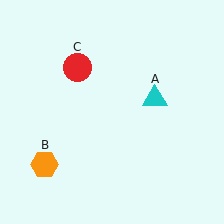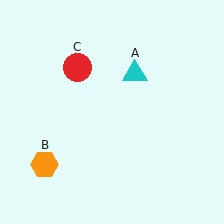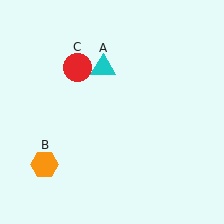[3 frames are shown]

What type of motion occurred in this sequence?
The cyan triangle (object A) rotated counterclockwise around the center of the scene.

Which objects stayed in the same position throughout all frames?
Orange hexagon (object B) and red circle (object C) remained stationary.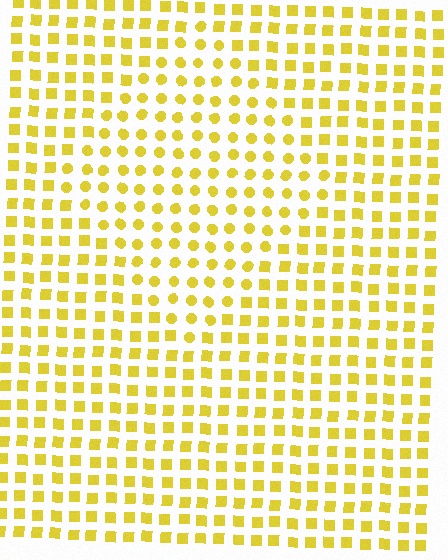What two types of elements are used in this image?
The image uses circles inside the diamond region and squares outside it.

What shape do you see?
I see a diamond.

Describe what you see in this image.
The image is filled with small yellow elements arranged in a uniform grid. A diamond-shaped region contains circles, while the surrounding area contains squares. The boundary is defined purely by the change in element shape.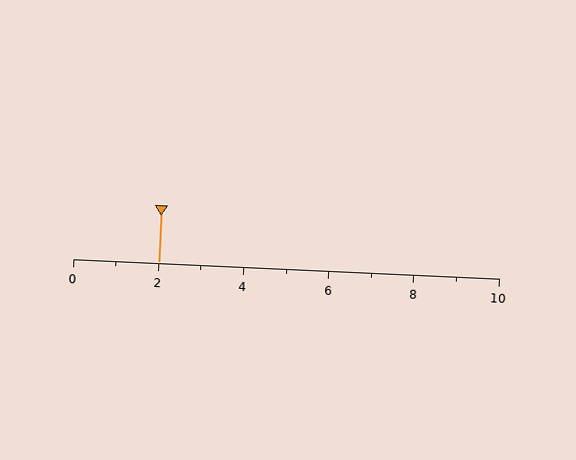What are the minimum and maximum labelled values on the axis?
The axis runs from 0 to 10.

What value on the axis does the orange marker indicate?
The marker indicates approximately 2.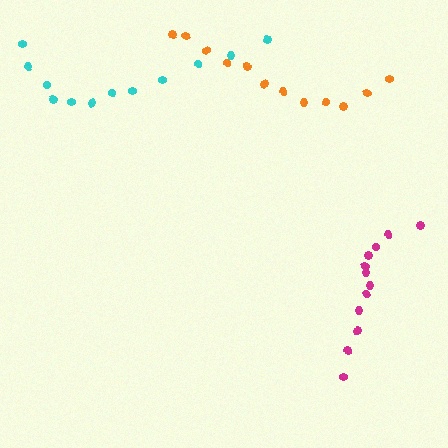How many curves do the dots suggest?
There are 3 distinct paths.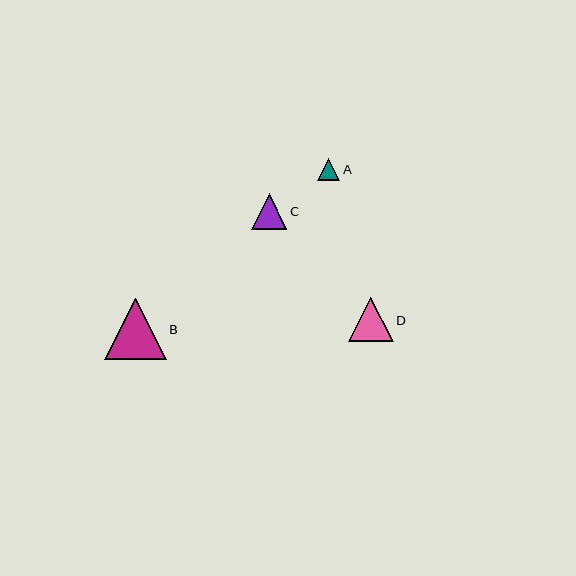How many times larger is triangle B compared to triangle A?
Triangle B is approximately 2.8 times the size of triangle A.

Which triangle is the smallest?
Triangle A is the smallest with a size of approximately 22 pixels.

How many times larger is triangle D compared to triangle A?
Triangle D is approximately 2.0 times the size of triangle A.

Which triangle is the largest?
Triangle B is the largest with a size of approximately 62 pixels.